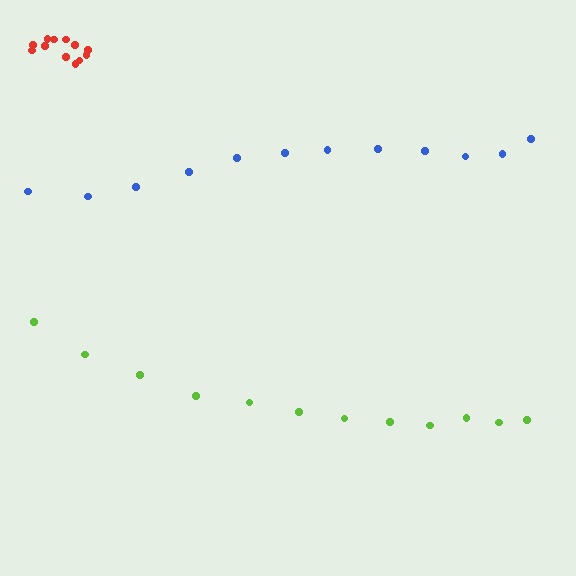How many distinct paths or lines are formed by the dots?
There are 3 distinct paths.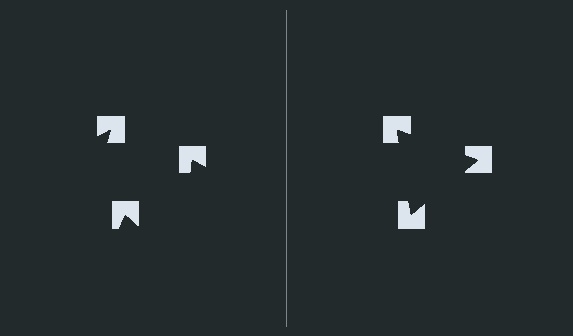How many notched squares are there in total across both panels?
6 — 3 on each side.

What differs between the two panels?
The notched squares are positioned identically on both sides; only the wedge orientations differ. On the right they align to a triangle; on the left they are misaligned.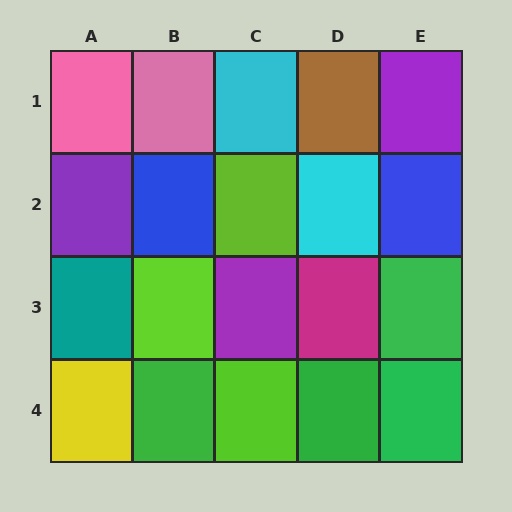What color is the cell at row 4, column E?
Green.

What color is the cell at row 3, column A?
Teal.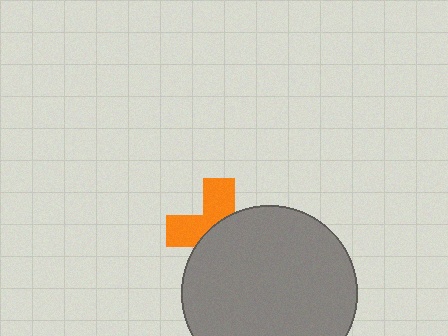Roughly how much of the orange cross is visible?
A small part of it is visible (roughly 44%).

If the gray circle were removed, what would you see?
You would see the complete orange cross.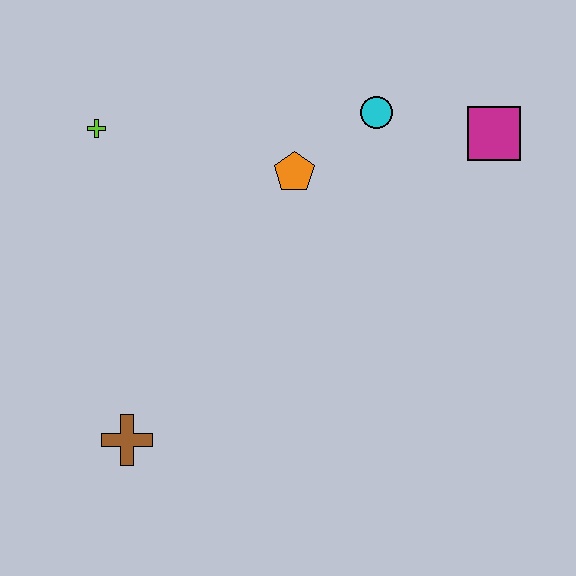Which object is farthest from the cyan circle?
The brown cross is farthest from the cyan circle.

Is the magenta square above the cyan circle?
No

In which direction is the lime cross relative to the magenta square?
The lime cross is to the left of the magenta square.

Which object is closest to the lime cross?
The orange pentagon is closest to the lime cross.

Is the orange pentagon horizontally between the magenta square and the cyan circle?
No